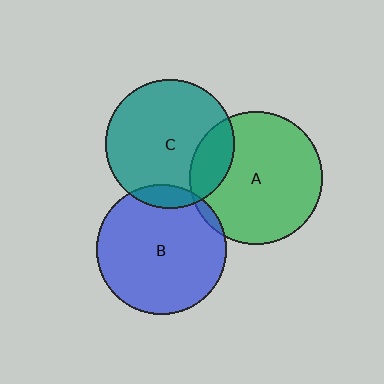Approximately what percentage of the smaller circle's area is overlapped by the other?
Approximately 5%.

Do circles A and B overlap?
Yes.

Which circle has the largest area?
Circle A (green).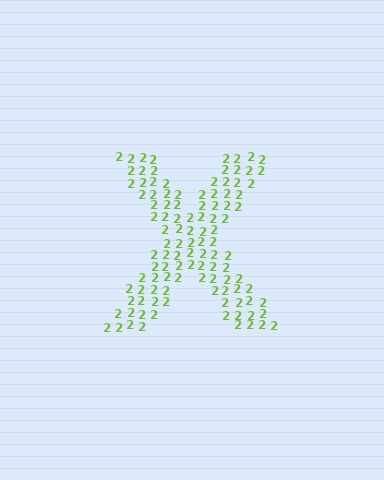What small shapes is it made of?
It is made of small digit 2's.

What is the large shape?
The large shape is the letter X.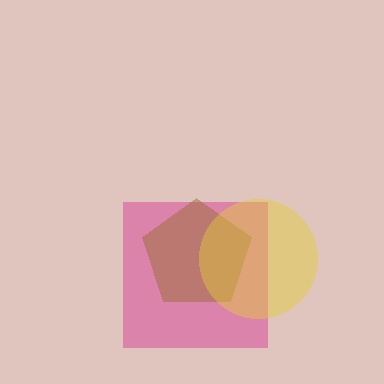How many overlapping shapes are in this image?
There are 3 overlapping shapes in the image.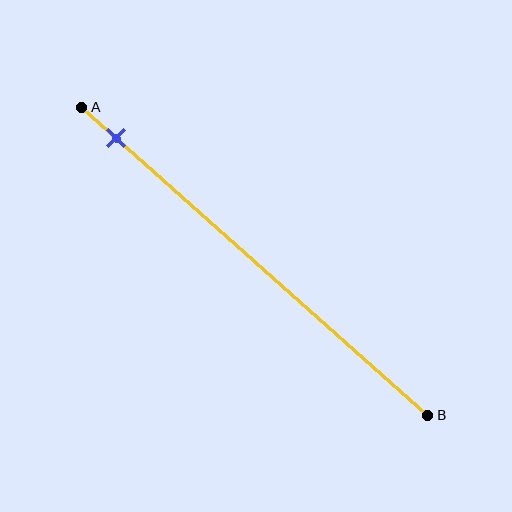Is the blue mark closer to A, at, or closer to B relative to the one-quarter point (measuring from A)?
The blue mark is closer to point A than the one-quarter point of segment AB.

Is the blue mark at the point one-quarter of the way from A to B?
No, the mark is at about 10% from A, not at the 25% one-quarter point.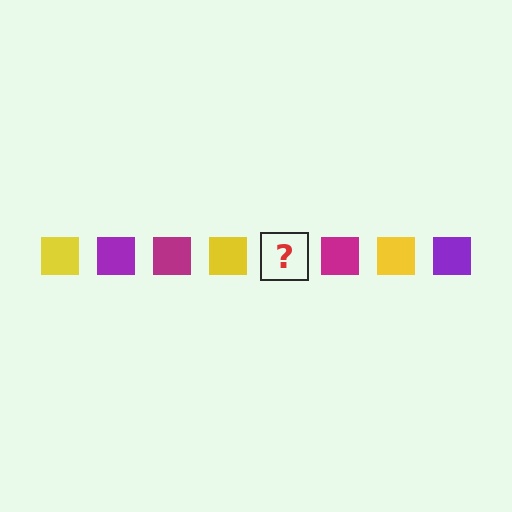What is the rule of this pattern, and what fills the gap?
The rule is that the pattern cycles through yellow, purple, magenta squares. The gap should be filled with a purple square.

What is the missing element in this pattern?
The missing element is a purple square.